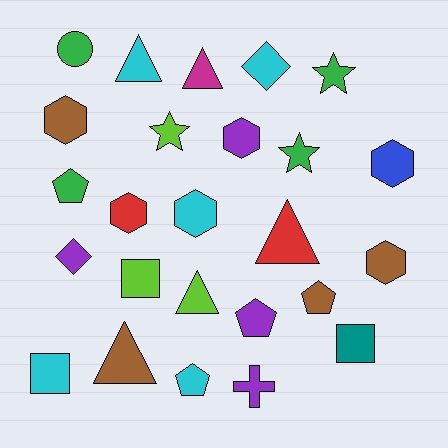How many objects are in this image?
There are 25 objects.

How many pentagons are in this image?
There are 4 pentagons.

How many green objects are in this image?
There are 4 green objects.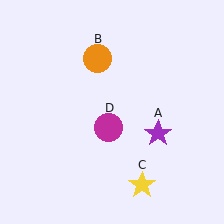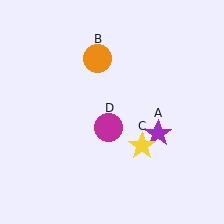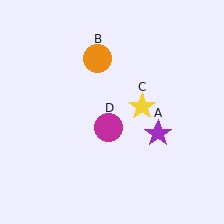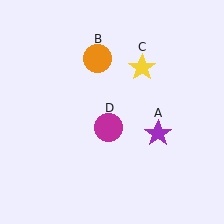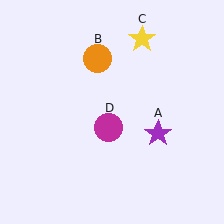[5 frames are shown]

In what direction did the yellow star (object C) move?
The yellow star (object C) moved up.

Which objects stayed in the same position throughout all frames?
Purple star (object A) and orange circle (object B) and magenta circle (object D) remained stationary.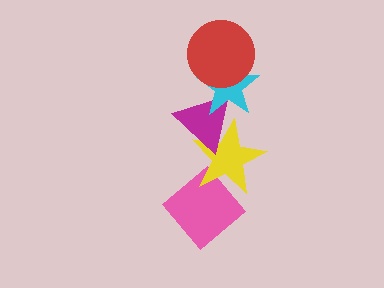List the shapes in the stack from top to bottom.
From top to bottom: the red circle, the cyan star, the magenta triangle, the yellow star, the pink diamond.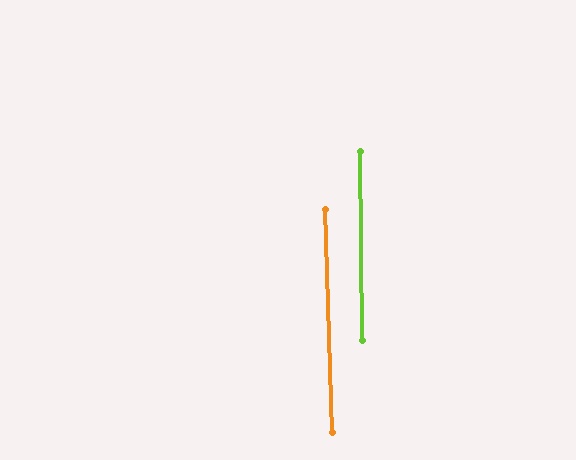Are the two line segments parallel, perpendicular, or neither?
Parallel — their directions differ by only 1.2°.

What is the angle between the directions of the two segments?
Approximately 1 degree.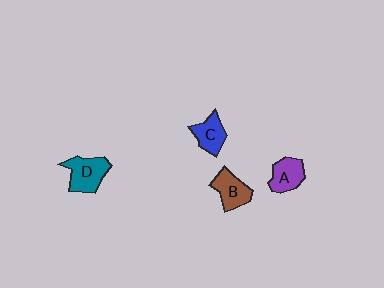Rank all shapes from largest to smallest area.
From largest to smallest: D (teal), B (brown), A (purple), C (blue).